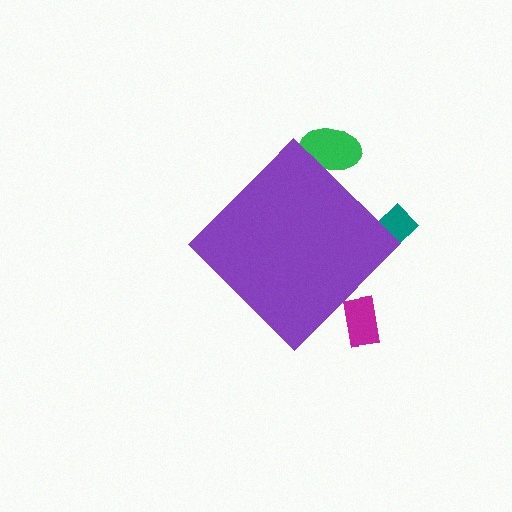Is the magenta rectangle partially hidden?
Yes, the magenta rectangle is partially hidden behind the purple diamond.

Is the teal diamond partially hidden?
Yes, the teal diamond is partially hidden behind the purple diamond.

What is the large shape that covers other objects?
A purple diamond.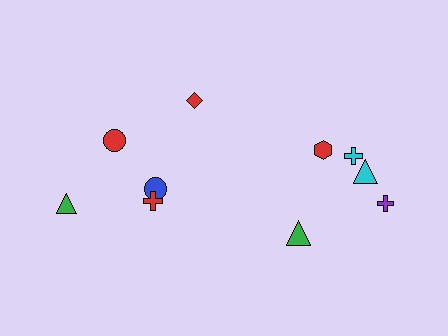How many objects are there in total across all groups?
There are 10 objects.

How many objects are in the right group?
There are 6 objects.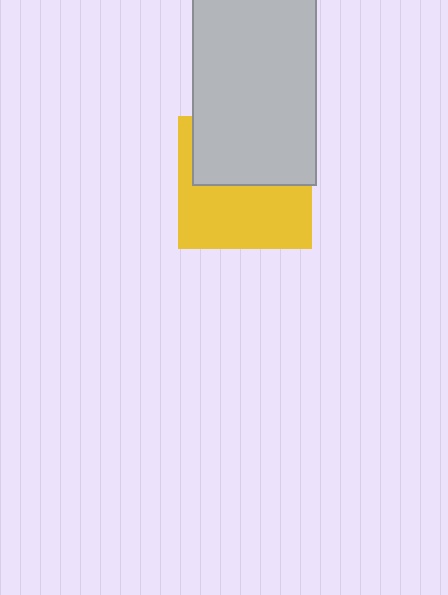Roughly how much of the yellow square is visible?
About half of it is visible (roughly 53%).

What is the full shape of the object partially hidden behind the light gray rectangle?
The partially hidden object is a yellow square.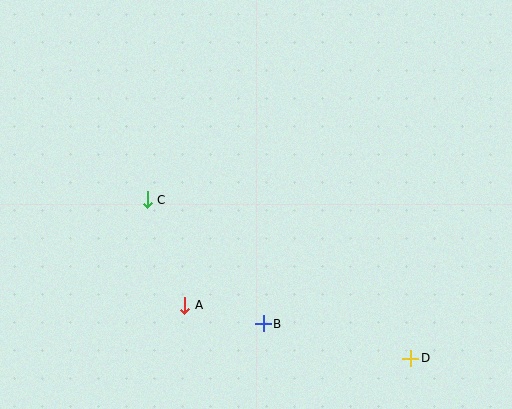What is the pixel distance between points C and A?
The distance between C and A is 112 pixels.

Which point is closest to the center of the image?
Point C at (147, 200) is closest to the center.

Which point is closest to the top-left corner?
Point C is closest to the top-left corner.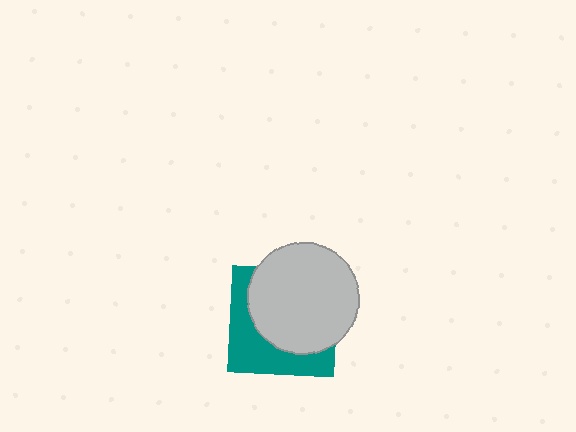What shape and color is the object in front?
The object in front is a light gray circle.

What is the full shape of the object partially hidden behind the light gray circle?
The partially hidden object is a teal square.